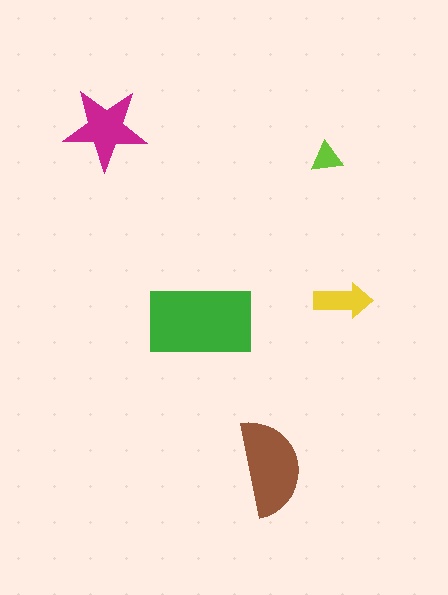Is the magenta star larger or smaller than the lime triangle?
Larger.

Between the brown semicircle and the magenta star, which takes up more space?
The brown semicircle.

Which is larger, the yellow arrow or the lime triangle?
The yellow arrow.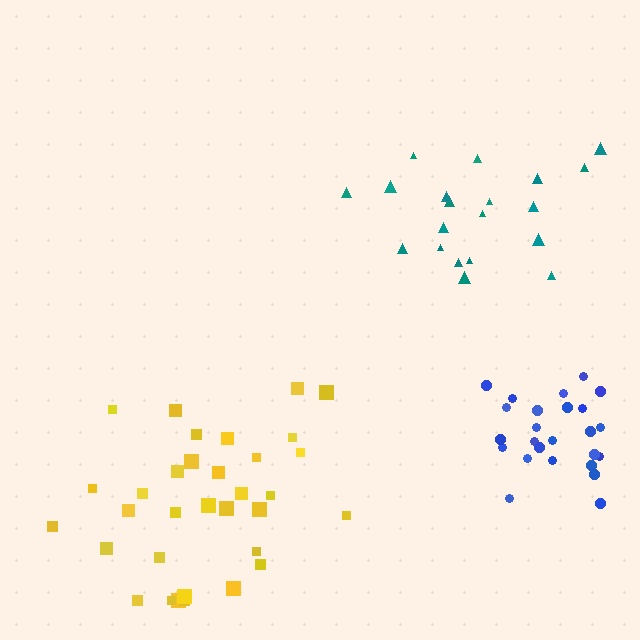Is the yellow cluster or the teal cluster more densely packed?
Yellow.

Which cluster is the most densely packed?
Blue.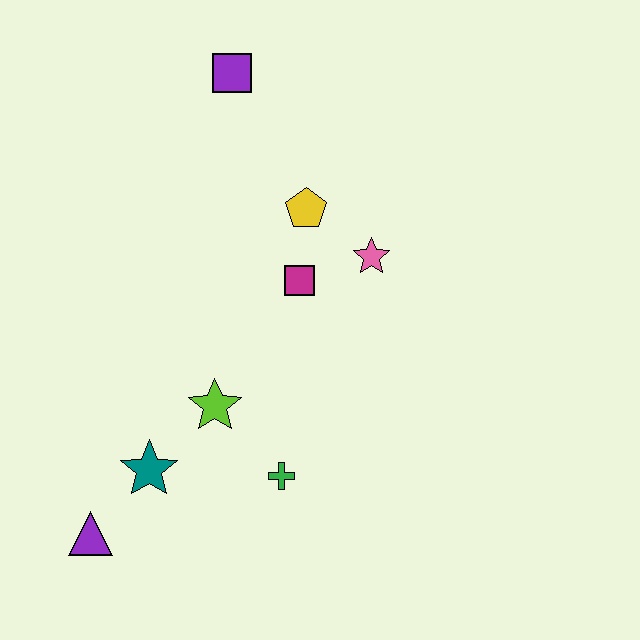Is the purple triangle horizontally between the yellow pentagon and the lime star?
No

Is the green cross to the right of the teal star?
Yes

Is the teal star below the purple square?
Yes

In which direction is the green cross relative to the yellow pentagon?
The green cross is below the yellow pentagon.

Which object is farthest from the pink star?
The purple triangle is farthest from the pink star.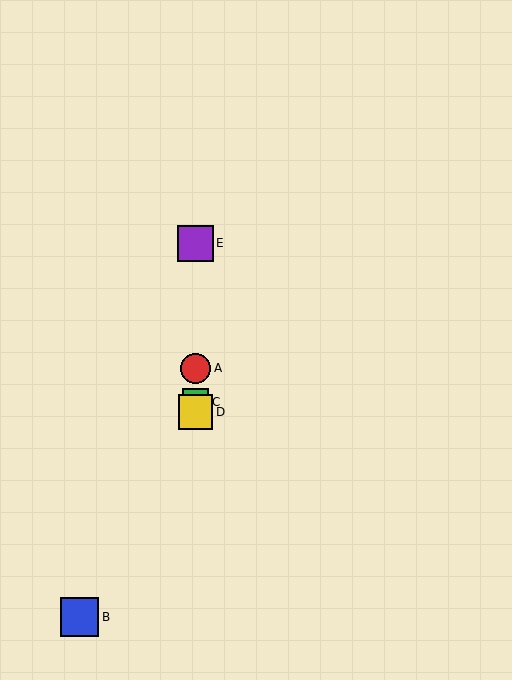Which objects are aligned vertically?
Objects A, C, D, E are aligned vertically.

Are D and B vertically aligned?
No, D is at x≈196 and B is at x≈79.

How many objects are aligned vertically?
4 objects (A, C, D, E) are aligned vertically.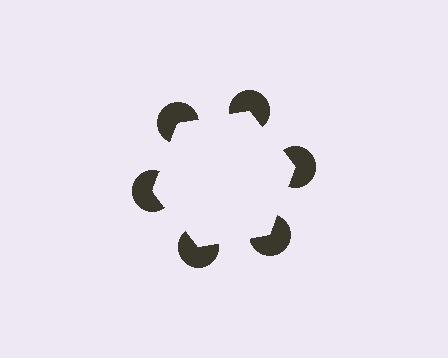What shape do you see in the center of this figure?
An illusory hexagon — its edges are inferred from the aligned wedge cuts in the pac-man discs, not physically drawn.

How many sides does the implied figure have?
6 sides.